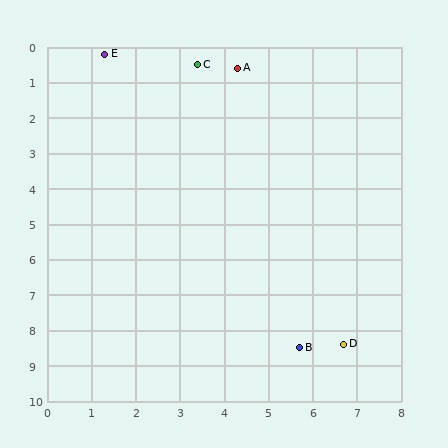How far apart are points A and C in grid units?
Points A and C are about 0.9 grid units apart.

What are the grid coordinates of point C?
Point C is at approximately (3.4, 0.5).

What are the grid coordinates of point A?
Point A is at approximately (4.3, 0.6).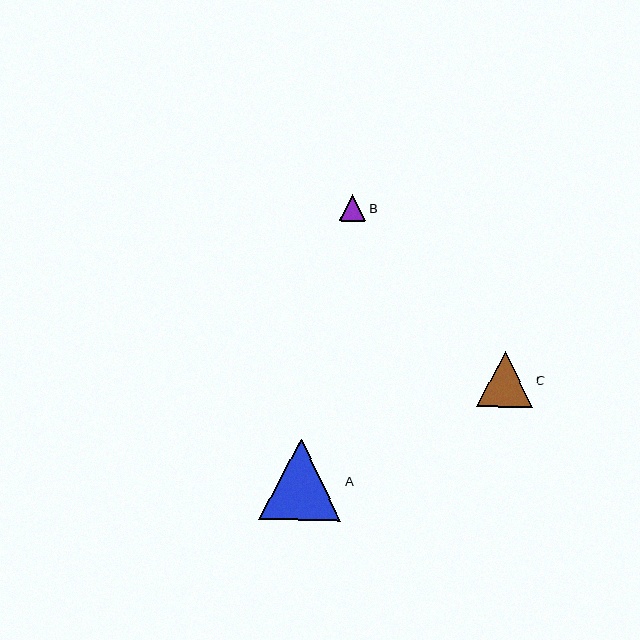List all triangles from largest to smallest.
From largest to smallest: A, C, B.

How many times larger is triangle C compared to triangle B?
Triangle C is approximately 2.1 times the size of triangle B.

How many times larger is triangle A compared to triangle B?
Triangle A is approximately 3.1 times the size of triangle B.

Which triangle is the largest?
Triangle A is the largest with a size of approximately 82 pixels.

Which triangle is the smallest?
Triangle B is the smallest with a size of approximately 27 pixels.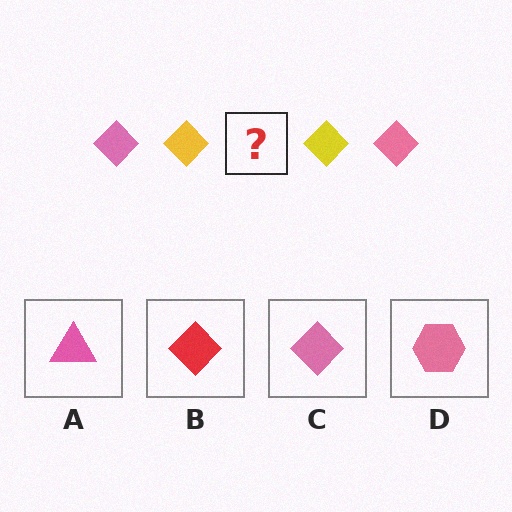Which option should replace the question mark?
Option C.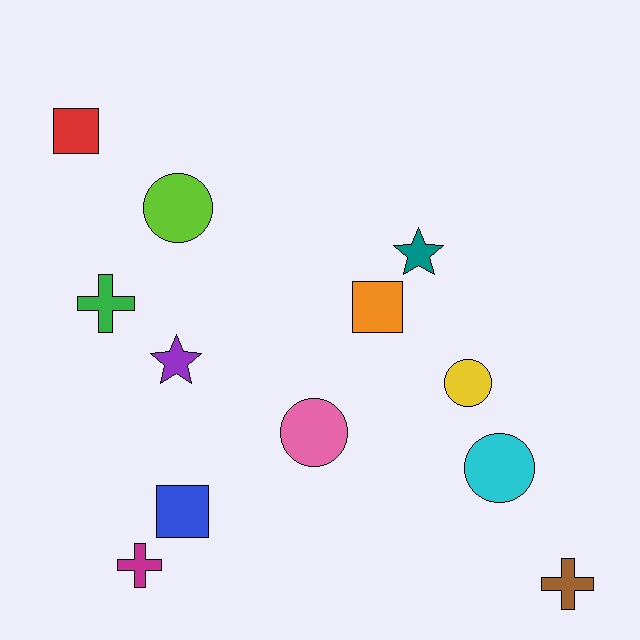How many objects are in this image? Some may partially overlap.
There are 12 objects.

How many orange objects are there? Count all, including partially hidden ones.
There is 1 orange object.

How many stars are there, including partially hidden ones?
There are 2 stars.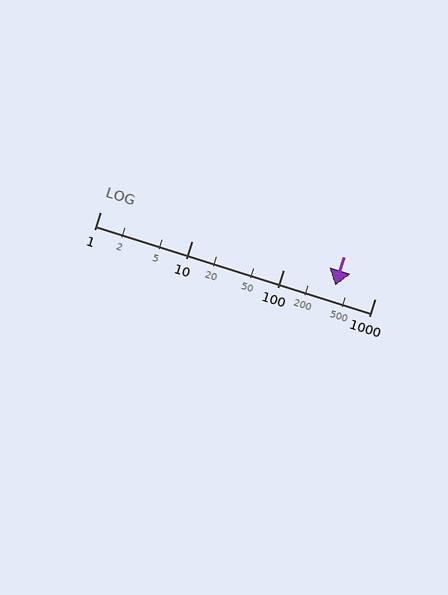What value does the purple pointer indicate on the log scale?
The pointer indicates approximately 370.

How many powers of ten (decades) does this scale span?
The scale spans 3 decades, from 1 to 1000.